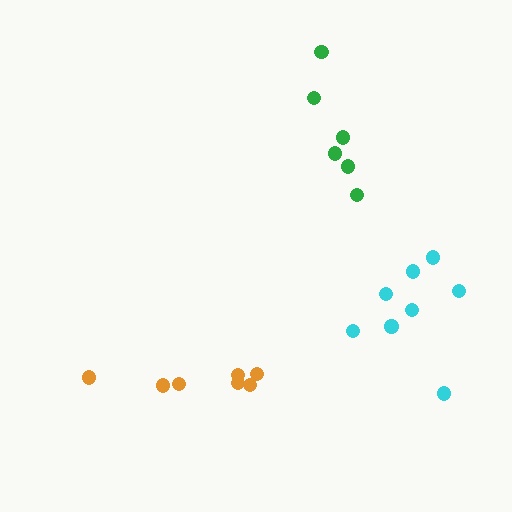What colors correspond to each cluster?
The clusters are colored: green, orange, cyan.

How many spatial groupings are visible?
There are 3 spatial groupings.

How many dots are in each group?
Group 1: 6 dots, Group 2: 7 dots, Group 3: 8 dots (21 total).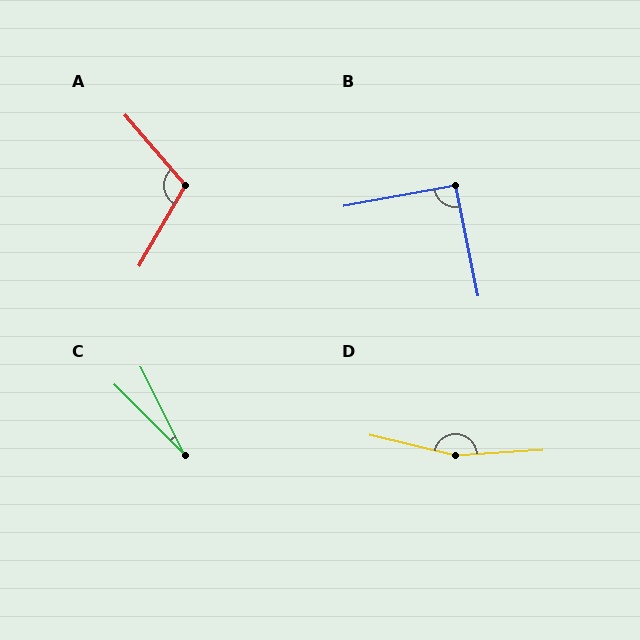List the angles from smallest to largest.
C (18°), B (91°), A (109°), D (162°).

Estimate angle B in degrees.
Approximately 91 degrees.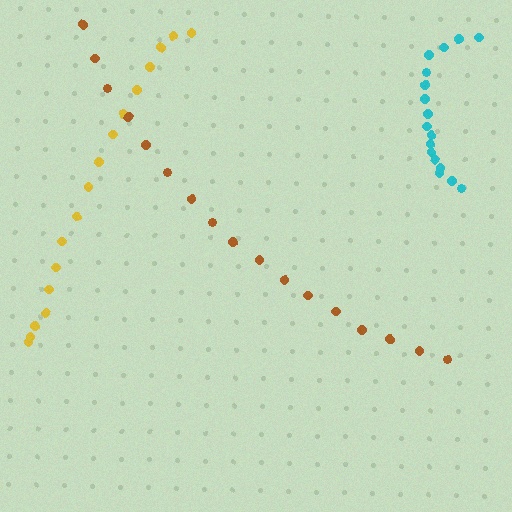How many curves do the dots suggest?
There are 3 distinct paths.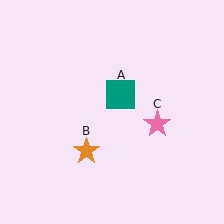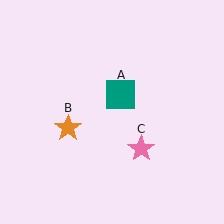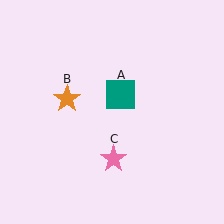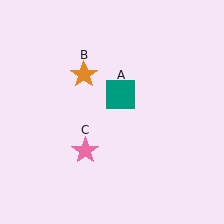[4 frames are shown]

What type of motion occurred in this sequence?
The orange star (object B), pink star (object C) rotated clockwise around the center of the scene.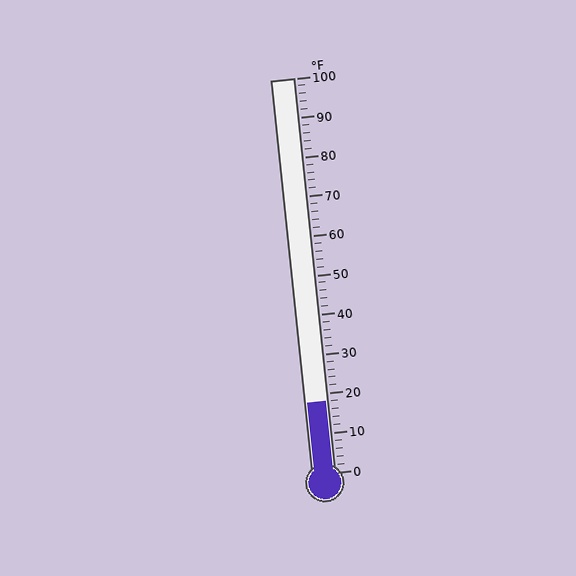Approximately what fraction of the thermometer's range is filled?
The thermometer is filled to approximately 20% of its range.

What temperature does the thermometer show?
The thermometer shows approximately 18°F.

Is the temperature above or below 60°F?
The temperature is below 60°F.